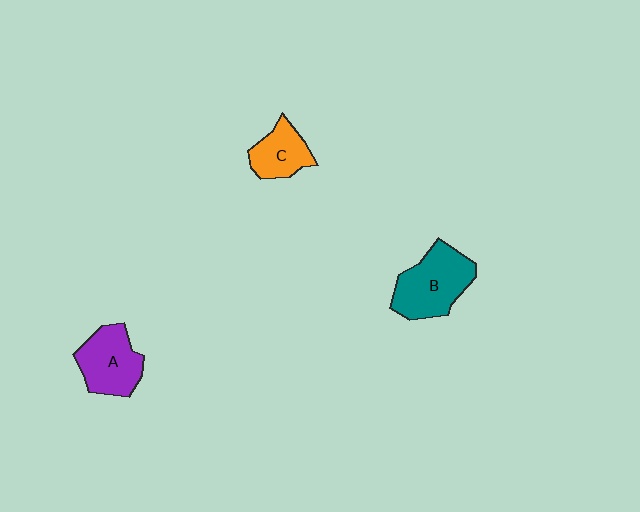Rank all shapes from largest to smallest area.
From largest to smallest: B (teal), A (purple), C (orange).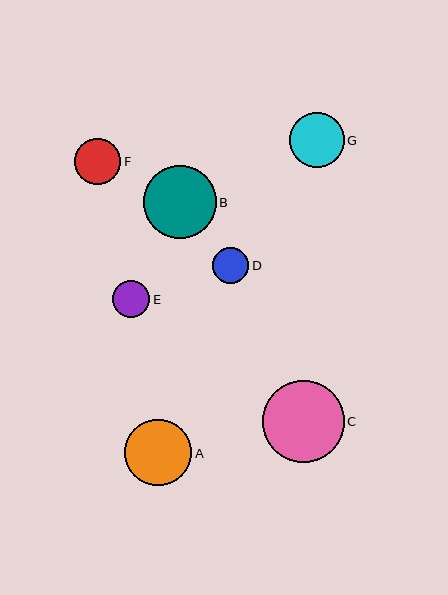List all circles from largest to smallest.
From largest to smallest: C, B, A, G, F, E, D.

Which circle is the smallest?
Circle D is the smallest with a size of approximately 36 pixels.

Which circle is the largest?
Circle C is the largest with a size of approximately 82 pixels.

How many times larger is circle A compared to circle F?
Circle A is approximately 1.5 times the size of circle F.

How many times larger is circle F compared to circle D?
Circle F is approximately 1.3 times the size of circle D.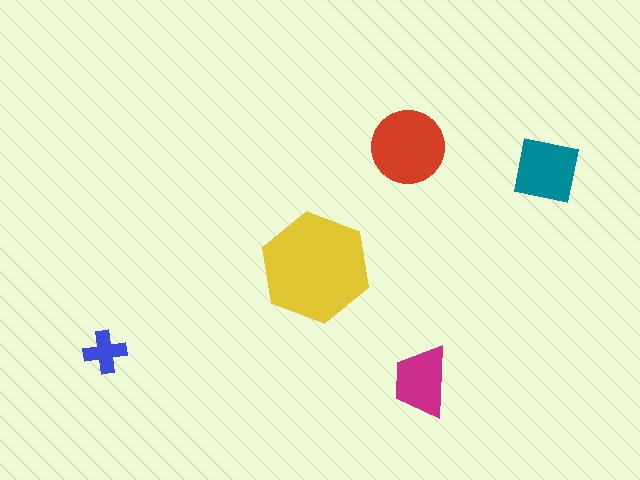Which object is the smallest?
The blue cross.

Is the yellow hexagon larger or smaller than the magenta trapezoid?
Larger.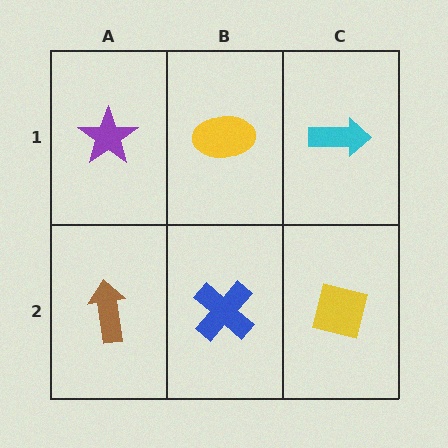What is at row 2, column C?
A yellow square.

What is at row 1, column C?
A cyan arrow.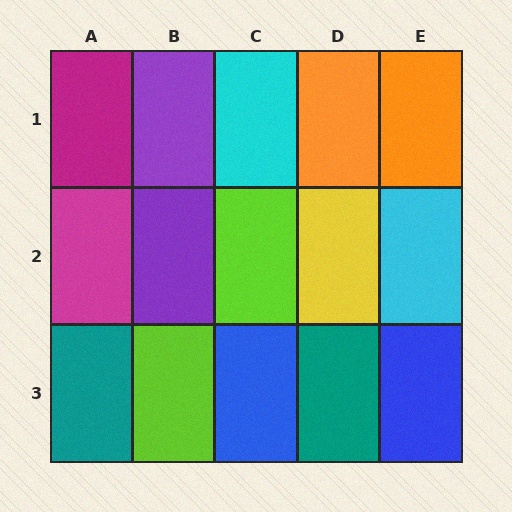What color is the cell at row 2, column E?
Cyan.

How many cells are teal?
2 cells are teal.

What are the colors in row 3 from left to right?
Teal, lime, blue, teal, blue.